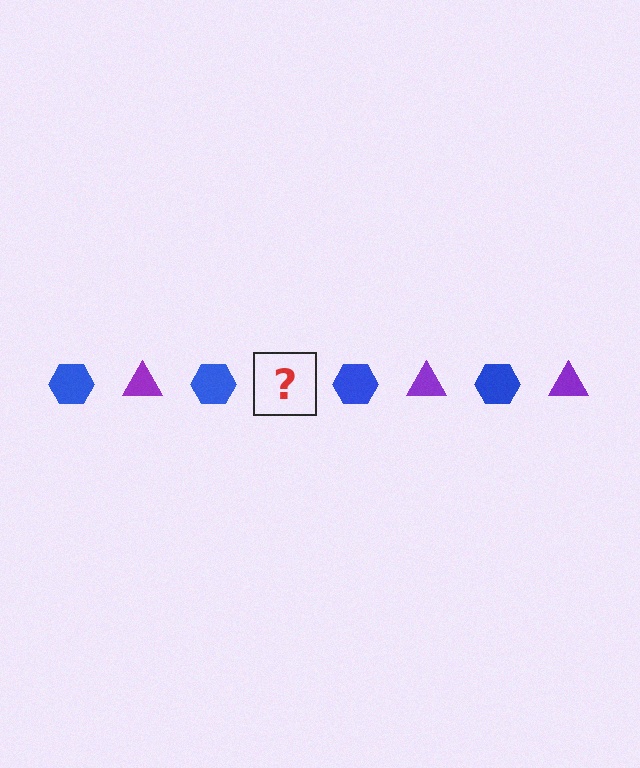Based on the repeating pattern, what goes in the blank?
The blank should be a purple triangle.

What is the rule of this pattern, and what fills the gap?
The rule is that the pattern alternates between blue hexagon and purple triangle. The gap should be filled with a purple triangle.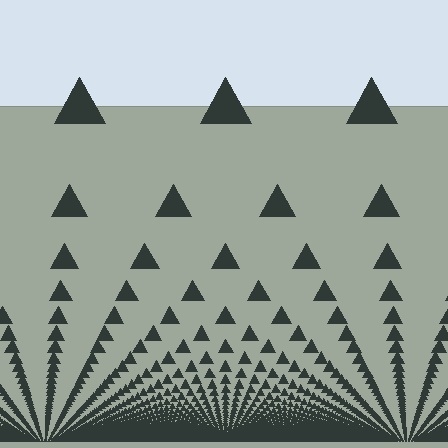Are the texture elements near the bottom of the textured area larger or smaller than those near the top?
Smaller. The gradient is inverted — elements near the bottom are smaller and denser.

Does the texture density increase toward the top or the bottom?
Density increases toward the bottom.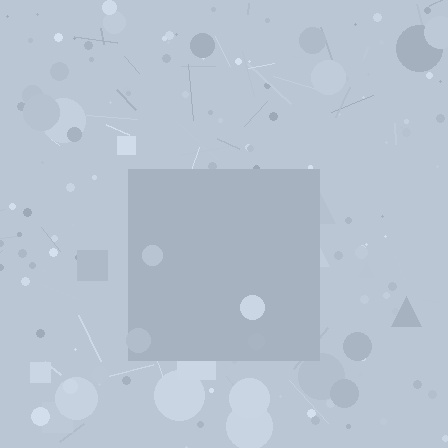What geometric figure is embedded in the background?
A square is embedded in the background.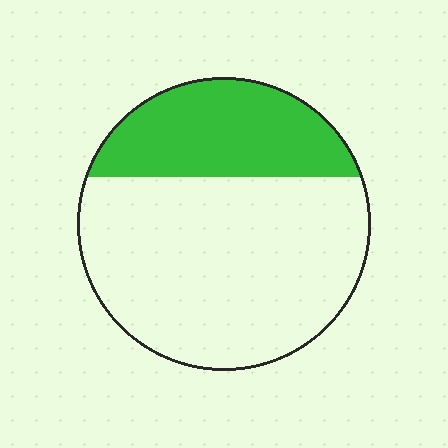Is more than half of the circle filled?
No.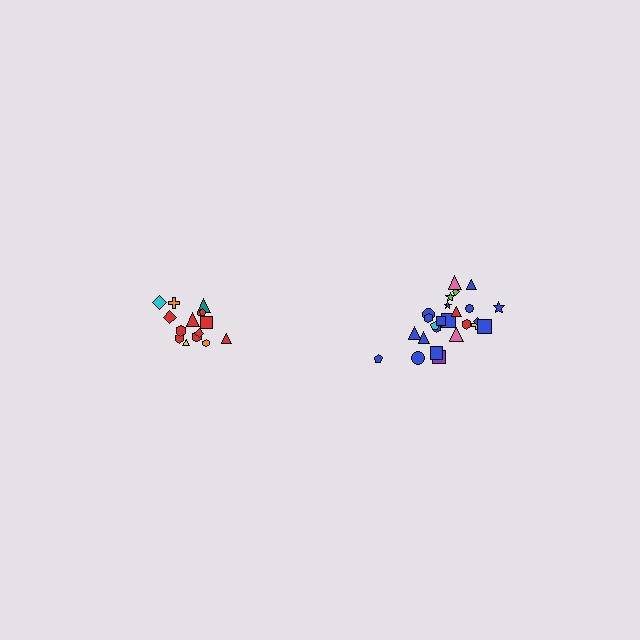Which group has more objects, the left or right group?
The right group.